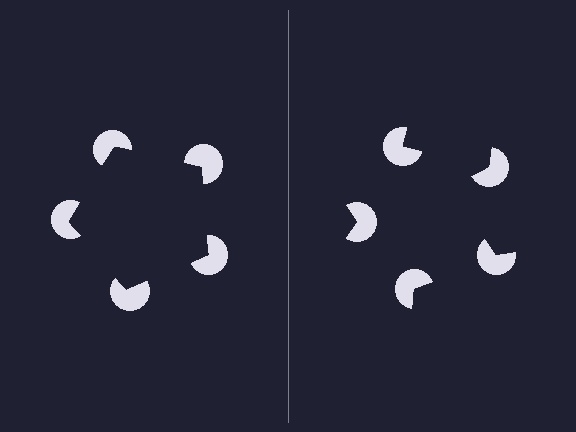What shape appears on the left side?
An illusory pentagon.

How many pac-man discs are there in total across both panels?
10 — 5 on each side.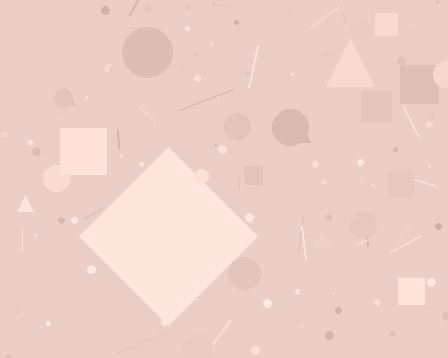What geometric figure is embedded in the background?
A diamond is embedded in the background.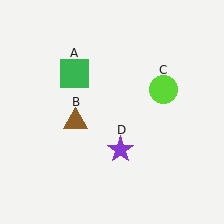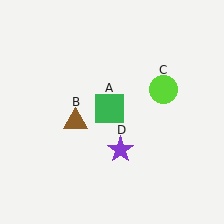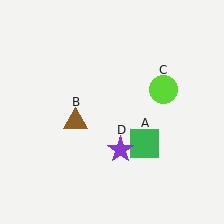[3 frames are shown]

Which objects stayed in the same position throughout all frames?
Brown triangle (object B) and lime circle (object C) and purple star (object D) remained stationary.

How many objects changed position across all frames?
1 object changed position: green square (object A).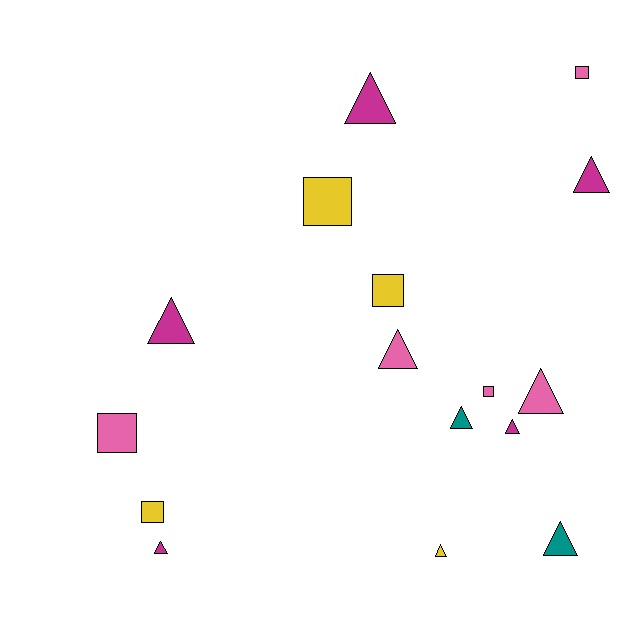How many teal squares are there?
There are no teal squares.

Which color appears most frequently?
Magenta, with 5 objects.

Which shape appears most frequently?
Triangle, with 10 objects.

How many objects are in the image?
There are 16 objects.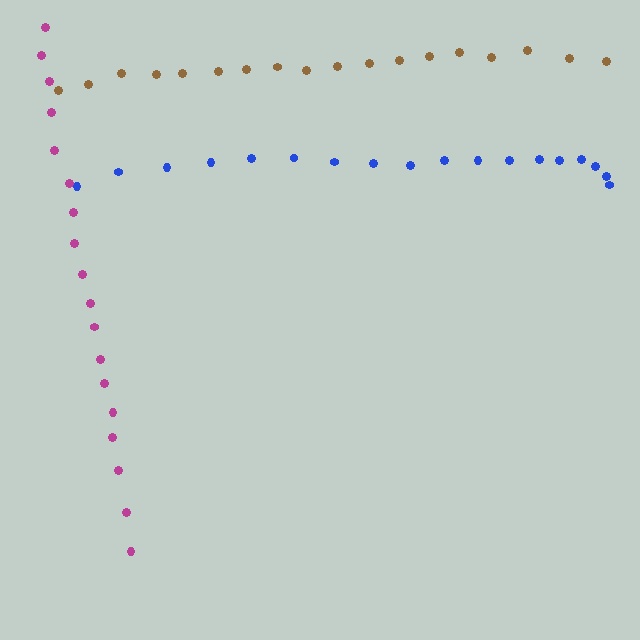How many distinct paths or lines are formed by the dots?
There are 3 distinct paths.